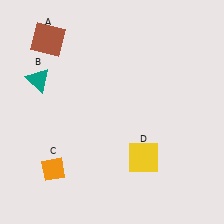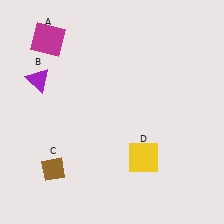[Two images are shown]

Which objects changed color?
A changed from brown to magenta. B changed from teal to purple. C changed from orange to brown.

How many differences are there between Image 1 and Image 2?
There are 3 differences between the two images.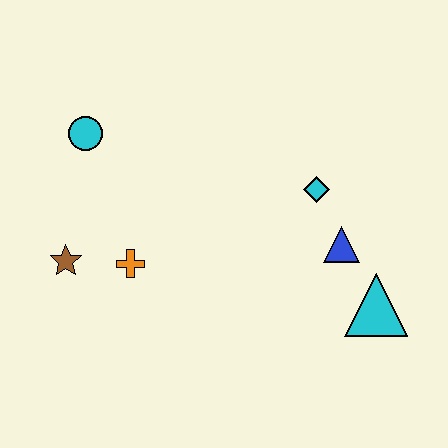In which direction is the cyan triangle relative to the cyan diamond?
The cyan triangle is below the cyan diamond.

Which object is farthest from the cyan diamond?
The brown star is farthest from the cyan diamond.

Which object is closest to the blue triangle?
The cyan diamond is closest to the blue triangle.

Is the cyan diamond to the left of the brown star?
No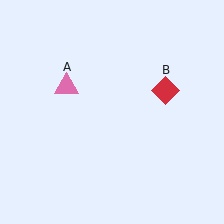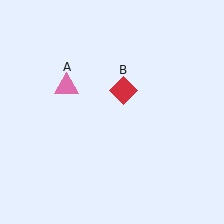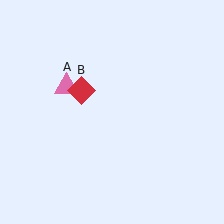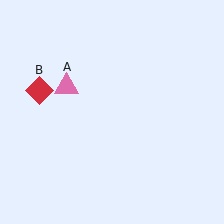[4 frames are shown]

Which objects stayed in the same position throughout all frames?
Pink triangle (object A) remained stationary.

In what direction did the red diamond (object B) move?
The red diamond (object B) moved left.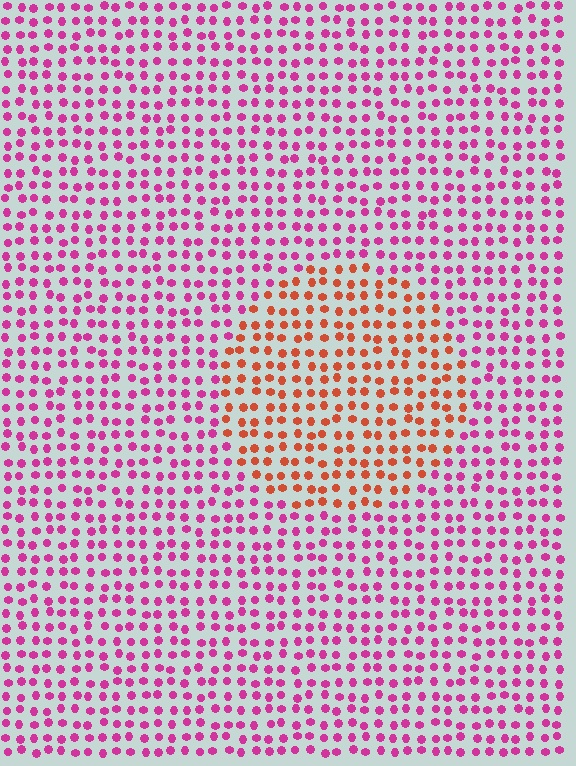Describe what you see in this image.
The image is filled with small magenta elements in a uniform arrangement. A circle-shaped region is visible where the elements are tinted to a slightly different hue, forming a subtle color boundary.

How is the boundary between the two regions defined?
The boundary is defined purely by a slight shift in hue (about 50 degrees). Spacing, size, and orientation are identical on both sides.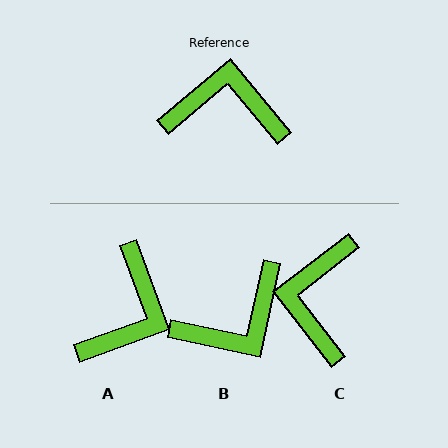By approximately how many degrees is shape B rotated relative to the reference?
Approximately 142 degrees clockwise.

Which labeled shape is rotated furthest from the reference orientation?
B, about 142 degrees away.